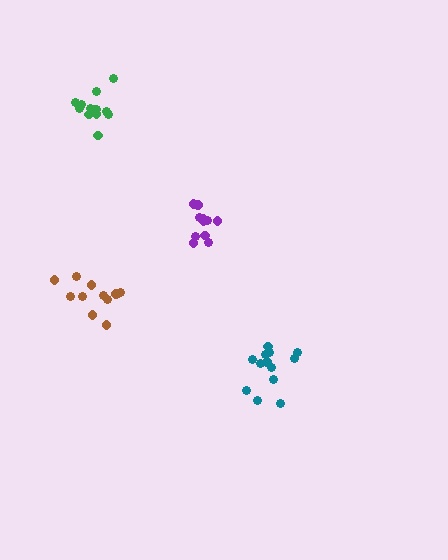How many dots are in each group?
Group 1: 13 dots, Group 2: 14 dots, Group 3: 11 dots, Group 4: 12 dots (50 total).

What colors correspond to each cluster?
The clusters are colored: green, teal, purple, brown.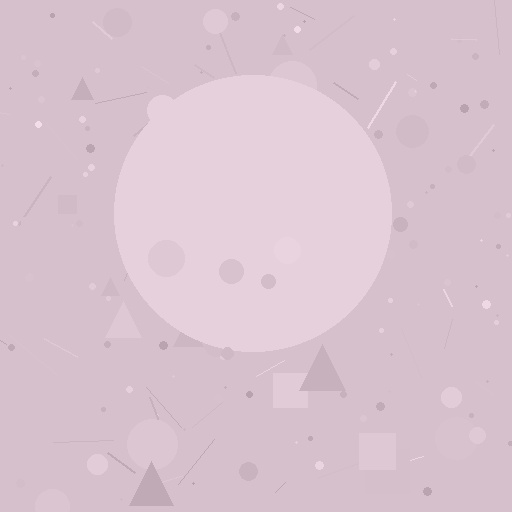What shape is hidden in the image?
A circle is hidden in the image.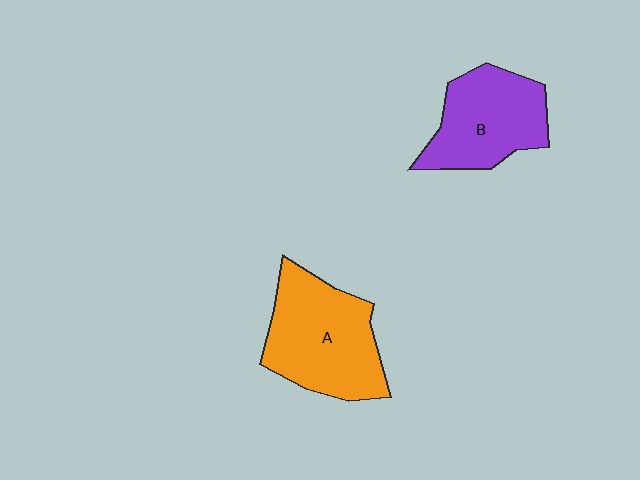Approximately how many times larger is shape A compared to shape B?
Approximately 1.2 times.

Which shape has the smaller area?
Shape B (purple).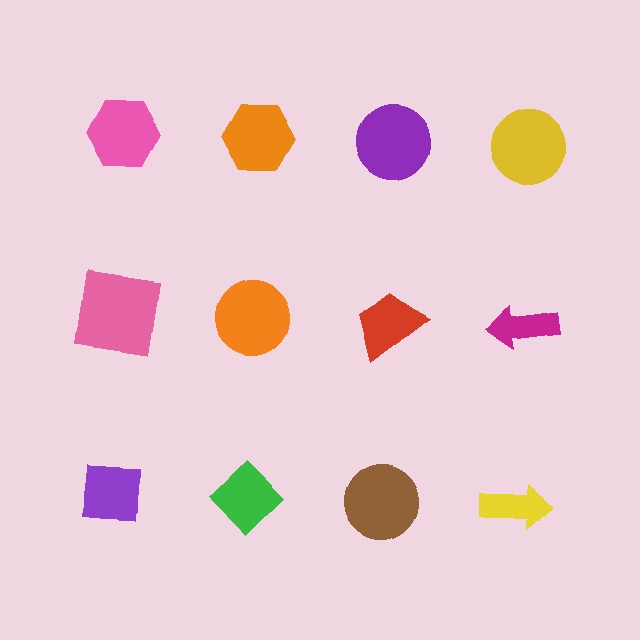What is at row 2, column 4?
A magenta arrow.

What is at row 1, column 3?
A purple circle.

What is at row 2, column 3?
A red trapezoid.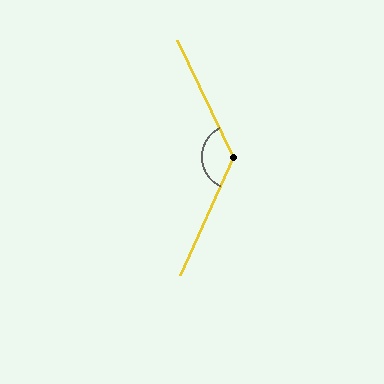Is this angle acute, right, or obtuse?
It is obtuse.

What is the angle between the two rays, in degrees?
Approximately 130 degrees.